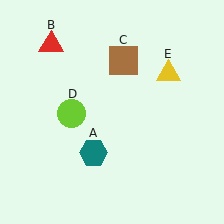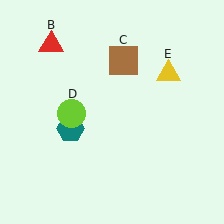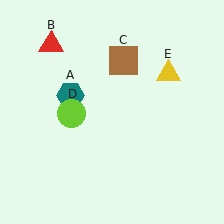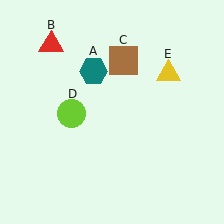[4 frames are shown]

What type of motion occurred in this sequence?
The teal hexagon (object A) rotated clockwise around the center of the scene.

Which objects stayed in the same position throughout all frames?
Red triangle (object B) and brown square (object C) and lime circle (object D) and yellow triangle (object E) remained stationary.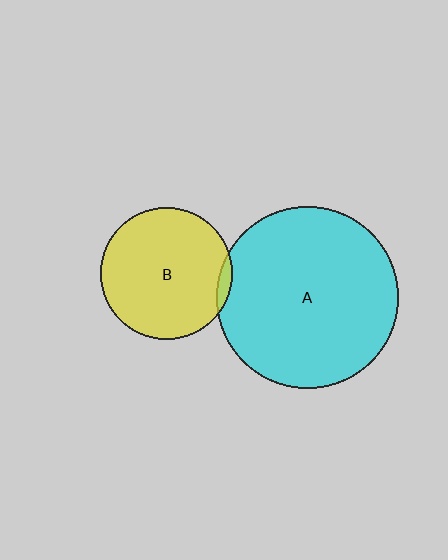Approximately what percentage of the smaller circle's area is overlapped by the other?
Approximately 5%.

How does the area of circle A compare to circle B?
Approximately 1.9 times.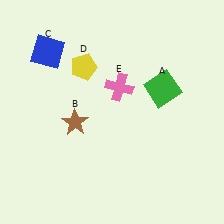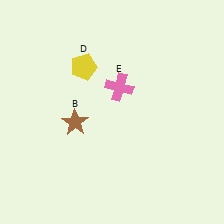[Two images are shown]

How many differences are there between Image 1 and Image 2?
There are 2 differences between the two images.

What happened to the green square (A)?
The green square (A) was removed in Image 2. It was in the top-right area of Image 1.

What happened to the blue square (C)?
The blue square (C) was removed in Image 2. It was in the top-left area of Image 1.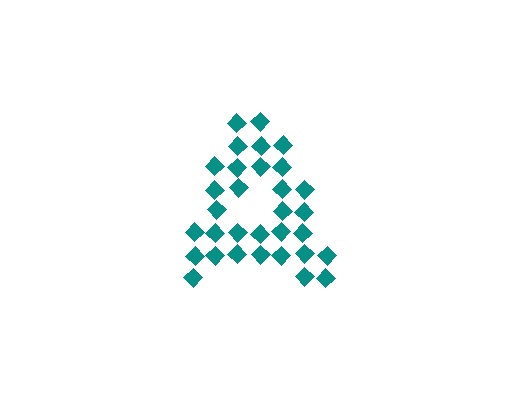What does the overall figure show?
The overall figure shows the letter A.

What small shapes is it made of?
It is made of small diamonds.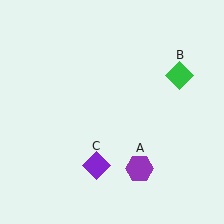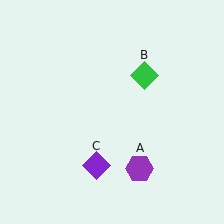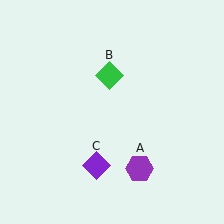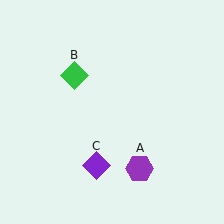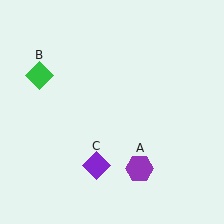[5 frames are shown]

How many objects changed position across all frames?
1 object changed position: green diamond (object B).